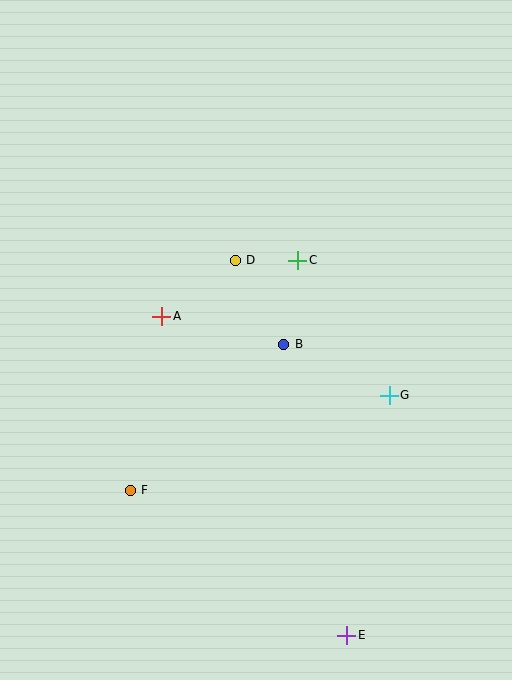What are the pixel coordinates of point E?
Point E is at (347, 635).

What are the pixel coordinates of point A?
Point A is at (162, 316).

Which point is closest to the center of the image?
Point B at (284, 344) is closest to the center.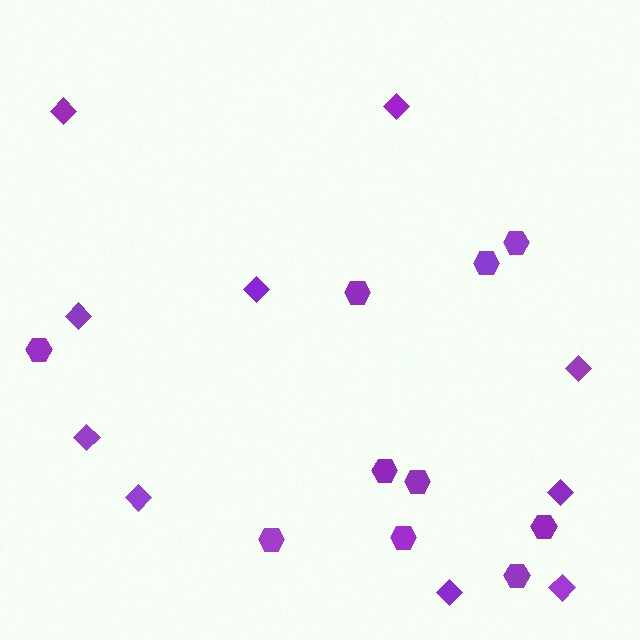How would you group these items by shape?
There are 2 groups: one group of diamonds (10) and one group of hexagons (10).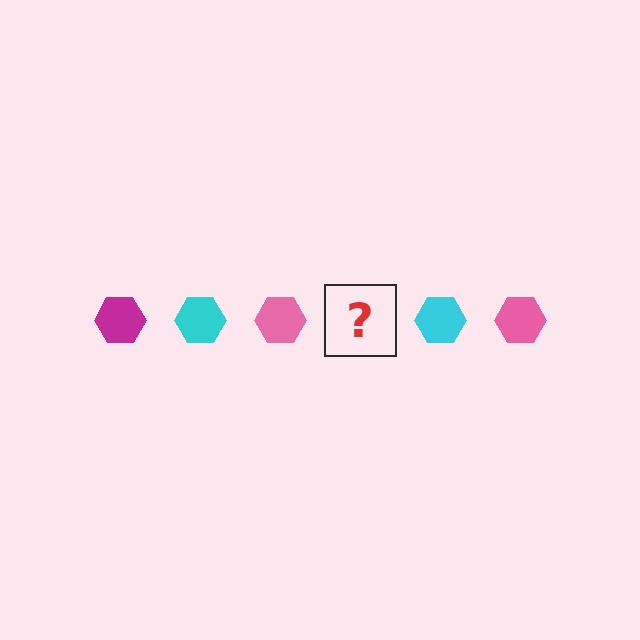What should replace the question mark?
The question mark should be replaced with a magenta hexagon.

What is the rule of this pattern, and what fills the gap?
The rule is that the pattern cycles through magenta, cyan, pink hexagons. The gap should be filled with a magenta hexagon.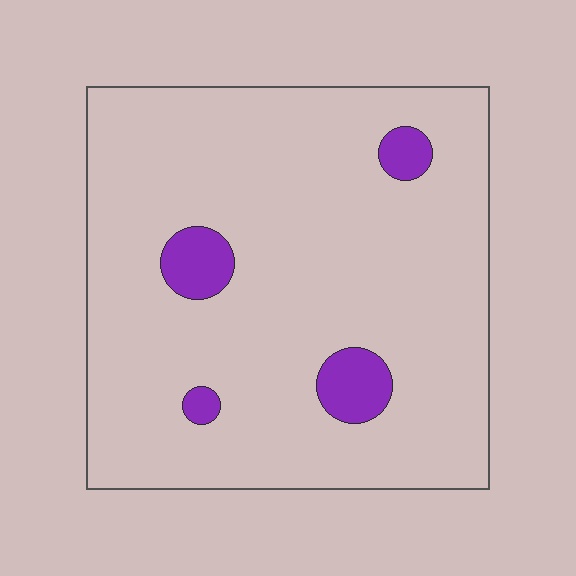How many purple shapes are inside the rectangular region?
4.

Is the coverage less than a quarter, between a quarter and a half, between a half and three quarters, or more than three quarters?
Less than a quarter.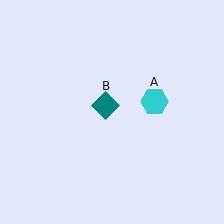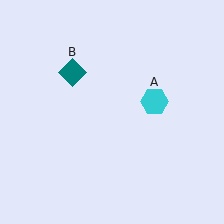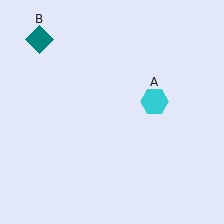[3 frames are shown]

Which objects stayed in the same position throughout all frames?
Cyan hexagon (object A) remained stationary.